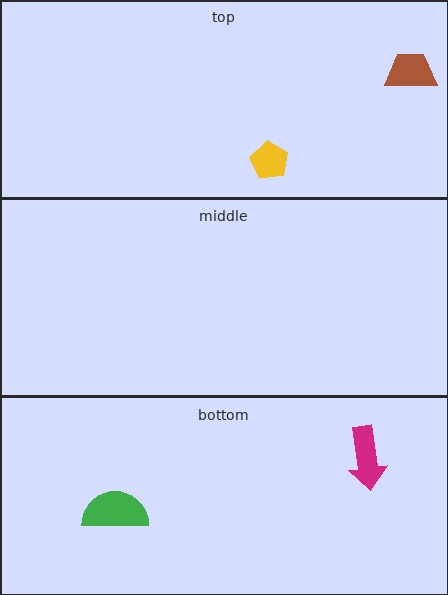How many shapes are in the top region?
2.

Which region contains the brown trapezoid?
The top region.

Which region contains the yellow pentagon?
The top region.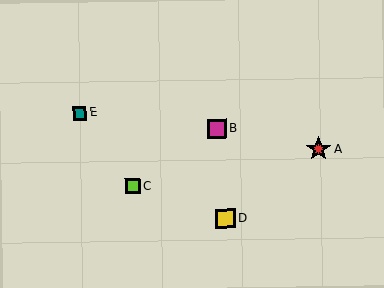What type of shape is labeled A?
Shape A is a red star.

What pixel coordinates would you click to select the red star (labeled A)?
Click at (319, 149) to select the red star A.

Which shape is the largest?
The red star (labeled A) is the largest.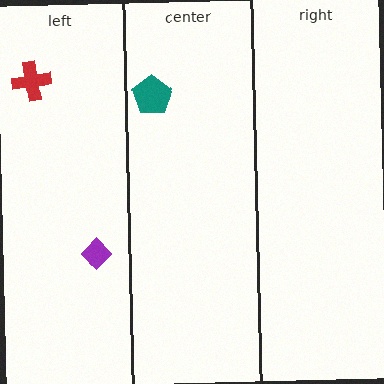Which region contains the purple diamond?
The left region.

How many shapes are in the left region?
2.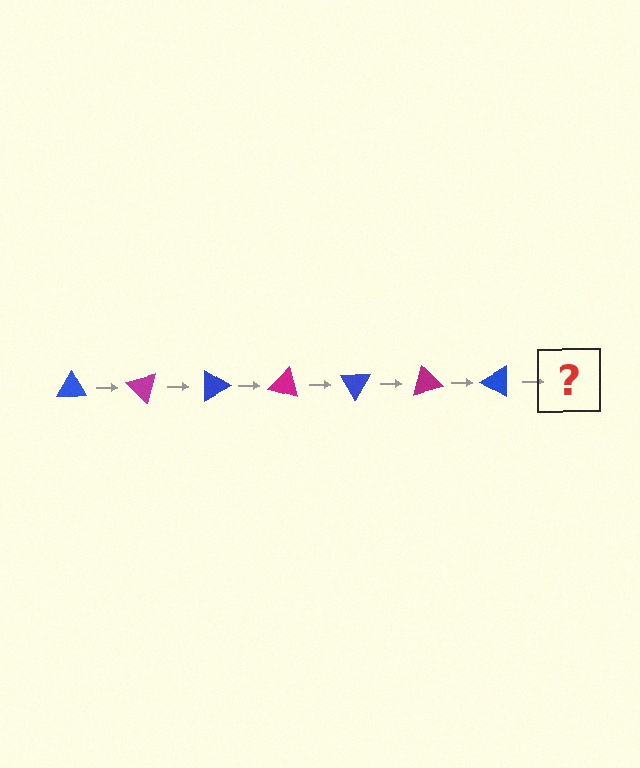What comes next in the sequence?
The next element should be a magenta triangle, rotated 315 degrees from the start.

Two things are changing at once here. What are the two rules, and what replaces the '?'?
The two rules are that it rotates 45 degrees each step and the color cycles through blue and magenta. The '?' should be a magenta triangle, rotated 315 degrees from the start.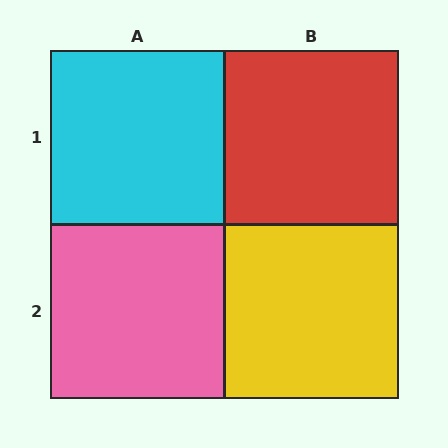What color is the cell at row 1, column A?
Cyan.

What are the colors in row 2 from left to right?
Pink, yellow.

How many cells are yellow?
1 cell is yellow.